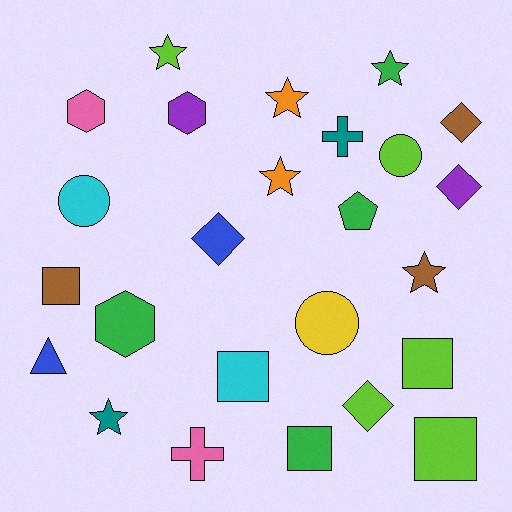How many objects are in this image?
There are 25 objects.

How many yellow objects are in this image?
There is 1 yellow object.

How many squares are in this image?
There are 5 squares.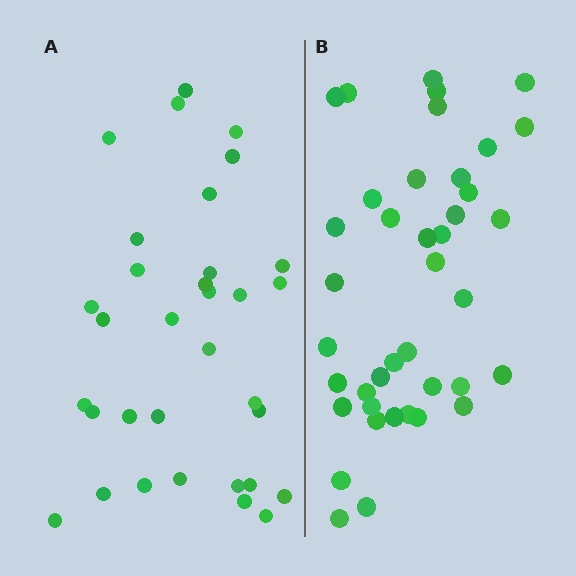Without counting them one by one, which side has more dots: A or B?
Region B (the right region) has more dots.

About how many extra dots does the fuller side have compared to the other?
Region B has roughly 8 or so more dots than region A.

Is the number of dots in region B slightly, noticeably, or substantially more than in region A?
Region B has only slightly more — the two regions are fairly close. The ratio is roughly 1.2 to 1.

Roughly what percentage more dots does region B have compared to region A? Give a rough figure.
About 20% more.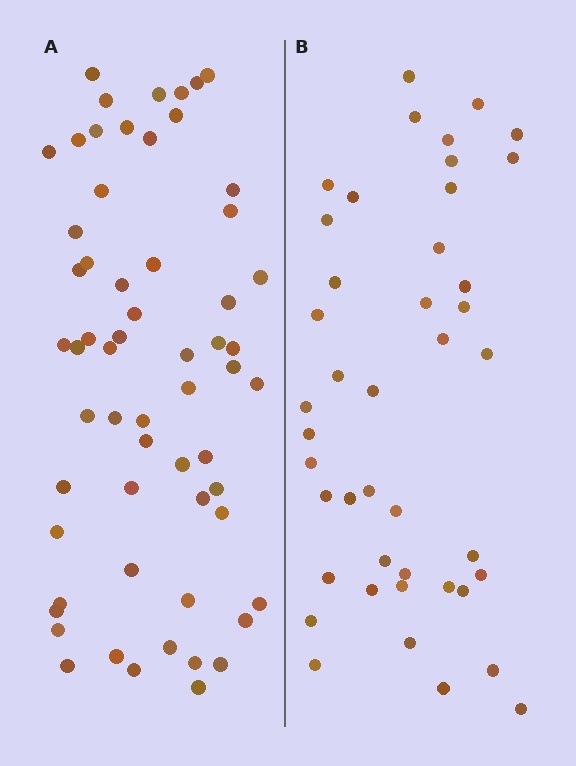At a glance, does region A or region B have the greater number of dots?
Region A (the left region) has more dots.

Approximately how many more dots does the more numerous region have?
Region A has approximately 15 more dots than region B.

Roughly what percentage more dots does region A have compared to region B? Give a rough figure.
About 40% more.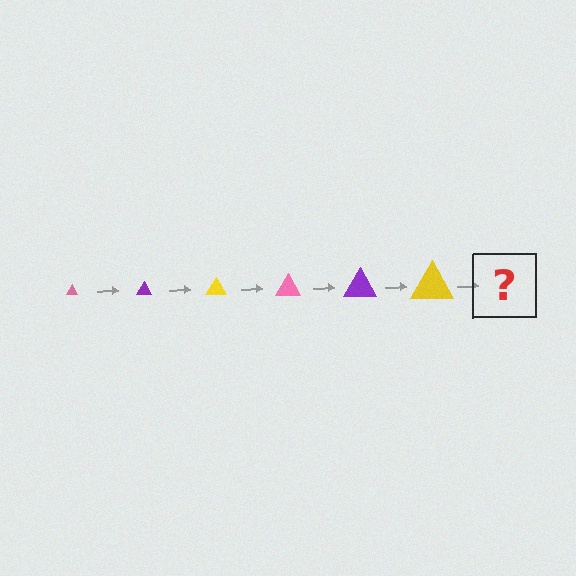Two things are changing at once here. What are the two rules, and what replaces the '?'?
The two rules are that the triangle grows larger each step and the color cycles through pink, purple, and yellow. The '?' should be a pink triangle, larger than the previous one.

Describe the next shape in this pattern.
It should be a pink triangle, larger than the previous one.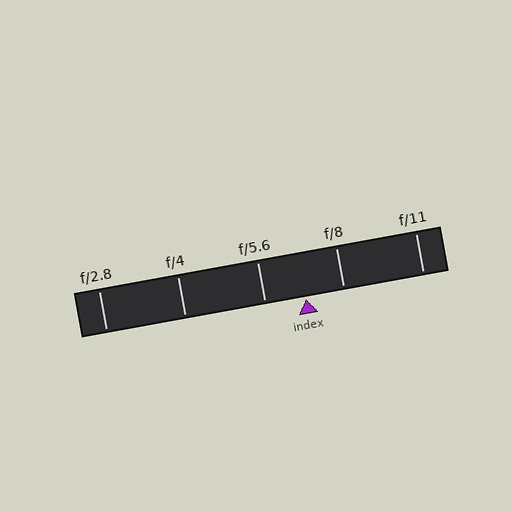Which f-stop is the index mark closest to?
The index mark is closest to f/8.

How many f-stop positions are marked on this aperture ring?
There are 5 f-stop positions marked.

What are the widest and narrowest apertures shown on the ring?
The widest aperture shown is f/2.8 and the narrowest is f/11.